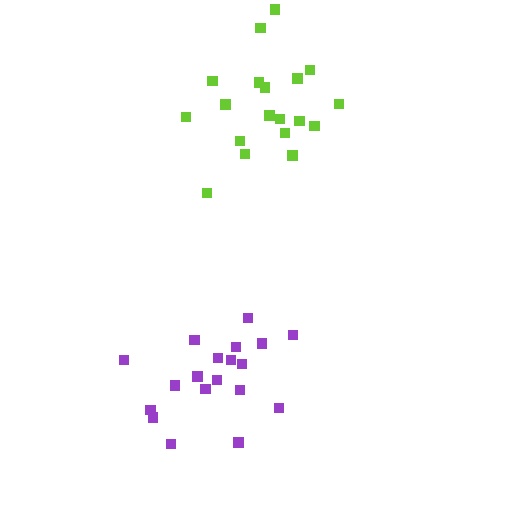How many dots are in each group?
Group 1: 19 dots, Group 2: 19 dots (38 total).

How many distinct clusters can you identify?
There are 2 distinct clusters.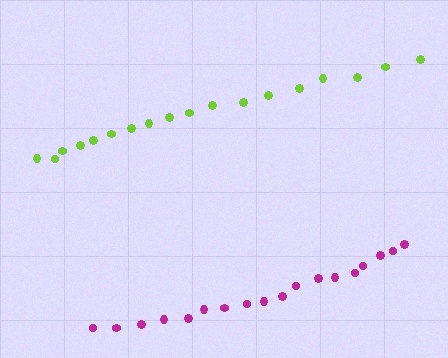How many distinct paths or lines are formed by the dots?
There are 2 distinct paths.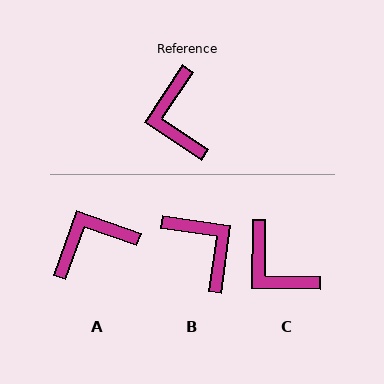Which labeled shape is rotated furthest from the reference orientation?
B, about 154 degrees away.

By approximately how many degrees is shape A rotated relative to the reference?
Approximately 76 degrees clockwise.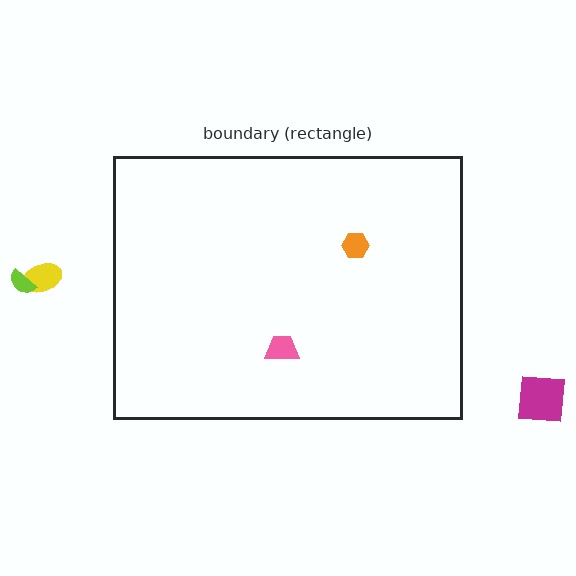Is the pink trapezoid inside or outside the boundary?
Inside.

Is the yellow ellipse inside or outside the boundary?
Outside.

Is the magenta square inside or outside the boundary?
Outside.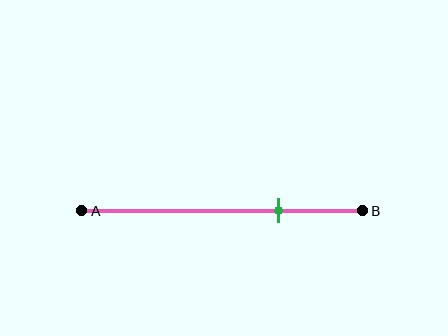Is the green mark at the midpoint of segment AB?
No, the mark is at about 70% from A, not at the 50% midpoint.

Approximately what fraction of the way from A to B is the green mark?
The green mark is approximately 70% of the way from A to B.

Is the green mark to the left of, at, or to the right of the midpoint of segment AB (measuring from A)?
The green mark is to the right of the midpoint of segment AB.